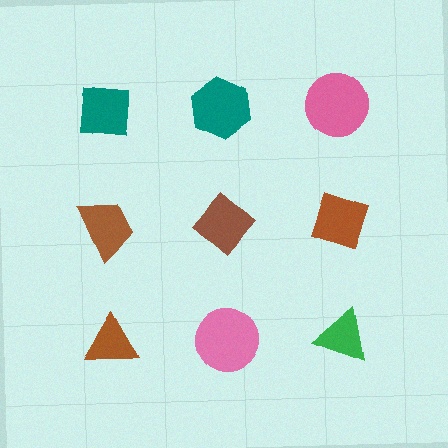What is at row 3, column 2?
A pink circle.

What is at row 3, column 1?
A brown triangle.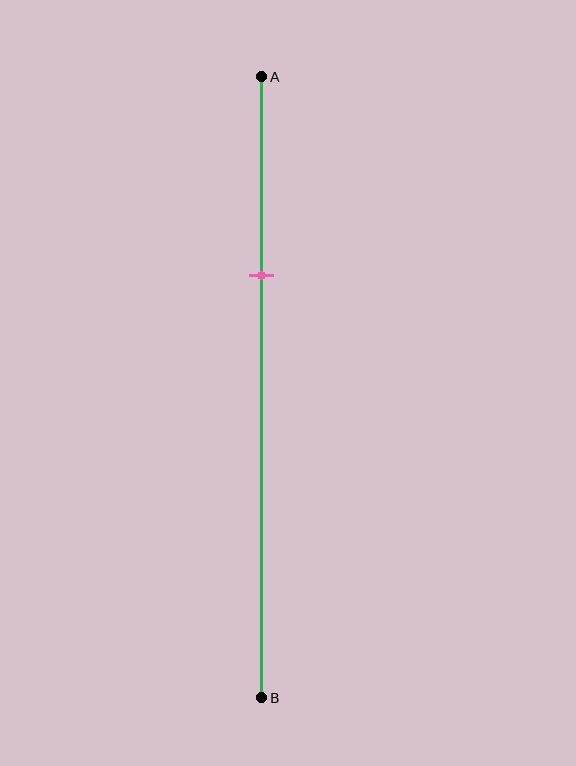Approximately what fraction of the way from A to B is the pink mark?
The pink mark is approximately 30% of the way from A to B.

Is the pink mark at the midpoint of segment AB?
No, the mark is at about 30% from A, not at the 50% midpoint.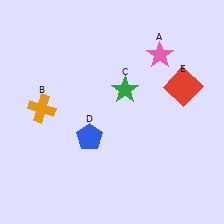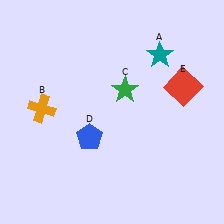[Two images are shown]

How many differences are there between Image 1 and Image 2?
There is 1 difference between the two images.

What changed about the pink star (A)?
In Image 1, A is pink. In Image 2, it changed to teal.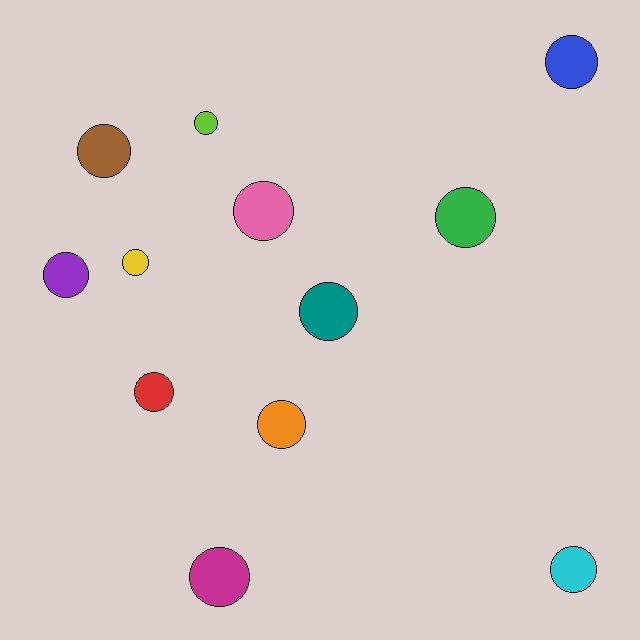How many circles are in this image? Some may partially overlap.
There are 12 circles.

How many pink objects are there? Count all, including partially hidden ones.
There is 1 pink object.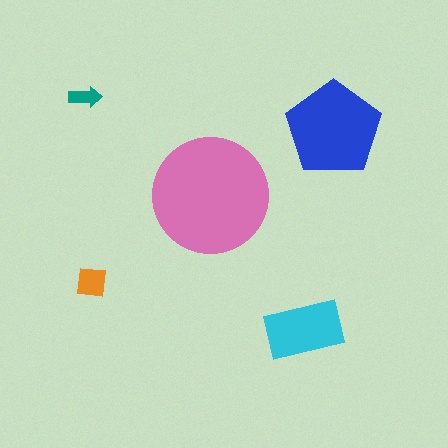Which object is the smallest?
The teal arrow.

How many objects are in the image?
There are 5 objects in the image.